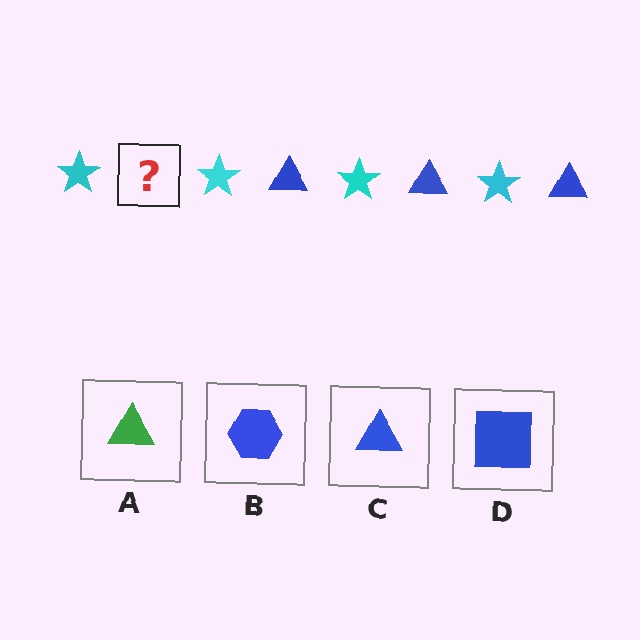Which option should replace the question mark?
Option C.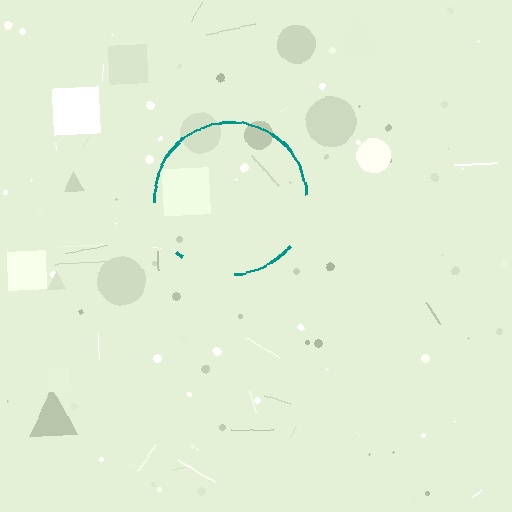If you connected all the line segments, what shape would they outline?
They would outline a circle.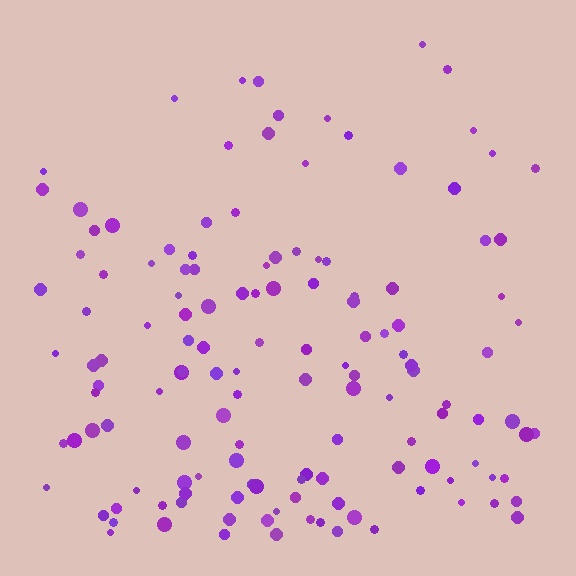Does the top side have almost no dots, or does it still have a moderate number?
Still a moderate number, just noticeably fewer than the bottom.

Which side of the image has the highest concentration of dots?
The bottom.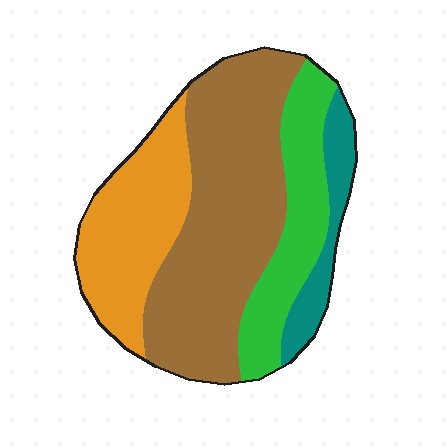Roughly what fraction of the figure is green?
Green takes up between a sixth and a third of the figure.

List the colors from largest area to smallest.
From largest to smallest: brown, orange, green, teal.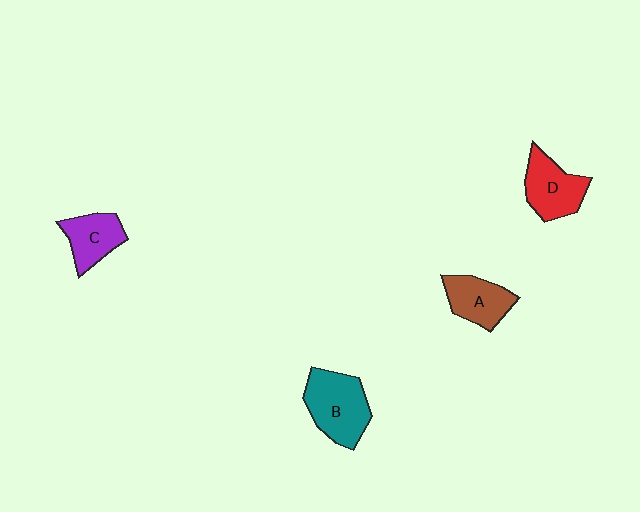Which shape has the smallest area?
Shape C (purple).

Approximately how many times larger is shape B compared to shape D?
Approximately 1.2 times.